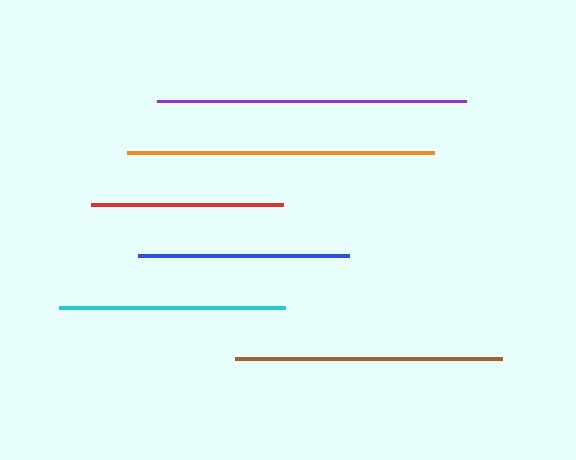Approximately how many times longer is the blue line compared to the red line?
The blue line is approximately 1.1 times the length of the red line.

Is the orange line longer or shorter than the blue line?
The orange line is longer than the blue line.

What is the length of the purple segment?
The purple segment is approximately 309 pixels long.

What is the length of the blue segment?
The blue segment is approximately 211 pixels long.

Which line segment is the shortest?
The red line is the shortest at approximately 192 pixels.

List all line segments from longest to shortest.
From longest to shortest: purple, orange, brown, cyan, blue, red.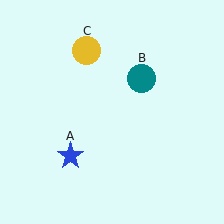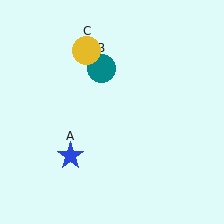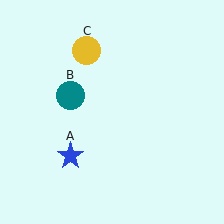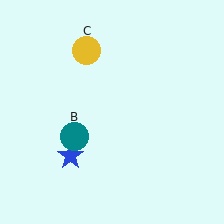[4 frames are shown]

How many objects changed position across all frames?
1 object changed position: teal circle (object B).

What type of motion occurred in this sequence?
The teal circle (object B) rotated counterclockwise around the center of the scene.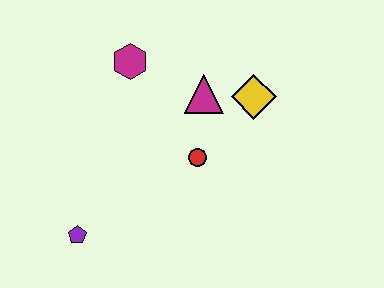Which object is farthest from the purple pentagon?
The yellow diamond is farthest from the purple pentagon.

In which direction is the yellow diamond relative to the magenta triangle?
The yellow diamond is to the right of the magenta triangle.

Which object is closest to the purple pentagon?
The red circle is closest to the purple pentagon.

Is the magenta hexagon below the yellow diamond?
No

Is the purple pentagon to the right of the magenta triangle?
No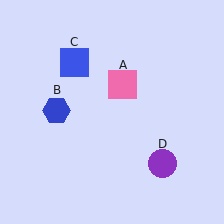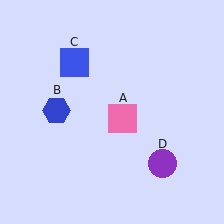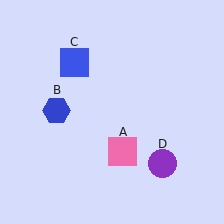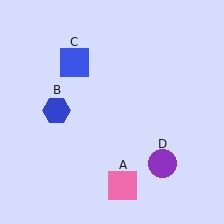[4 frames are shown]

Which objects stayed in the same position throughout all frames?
Blue hexagon (object B) and blue square (object C) and purple circle (object D) remained stationary.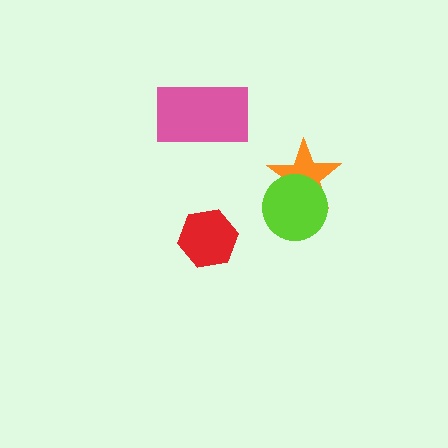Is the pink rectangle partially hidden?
No, no other shape covers it.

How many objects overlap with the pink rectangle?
0 objects overlap with the pink rectangle.